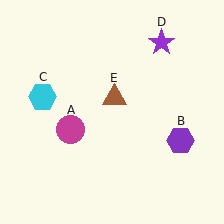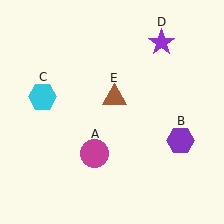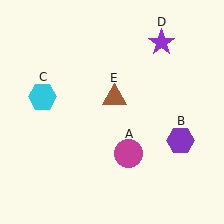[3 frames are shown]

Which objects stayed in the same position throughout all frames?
Purple hexagon (object B) and cyan hexagon (object C) and purple star (object D) and brown triangle (object E) remained stationary.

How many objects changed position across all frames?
1 object changed position: magenta circle (object A).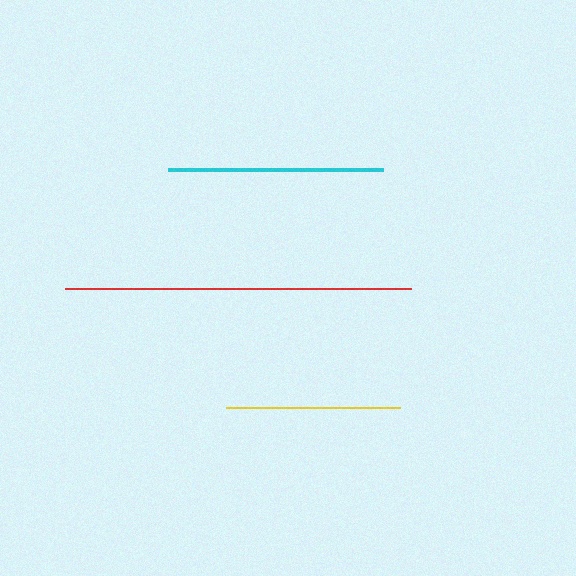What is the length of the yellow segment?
The yellow segment is approximately 174 pixels long.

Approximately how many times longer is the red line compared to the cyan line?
The red line is approximately 1.6 times the length of the cyan line.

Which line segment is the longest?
The red line is the longest at approximately 346 pixels.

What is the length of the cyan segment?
The cyan segment is approximately 214 pixels long.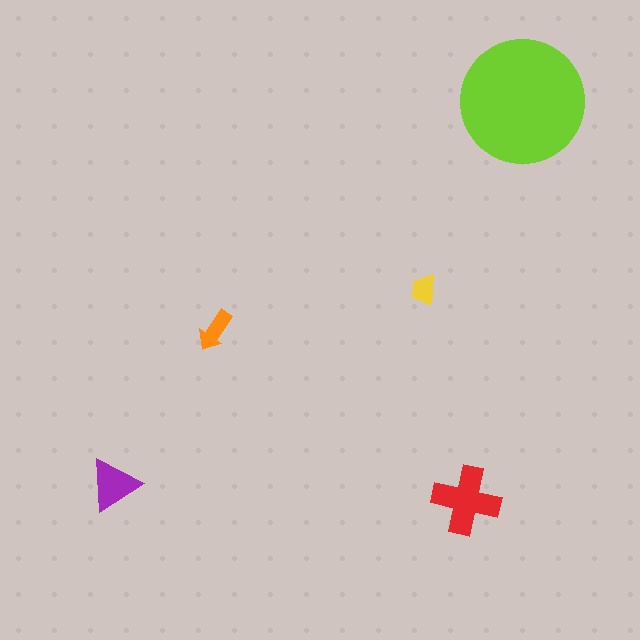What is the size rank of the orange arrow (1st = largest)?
4th.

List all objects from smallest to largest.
The yellow trapezoid, the orange arrow, the purple triangle, the red cross, the lime circle.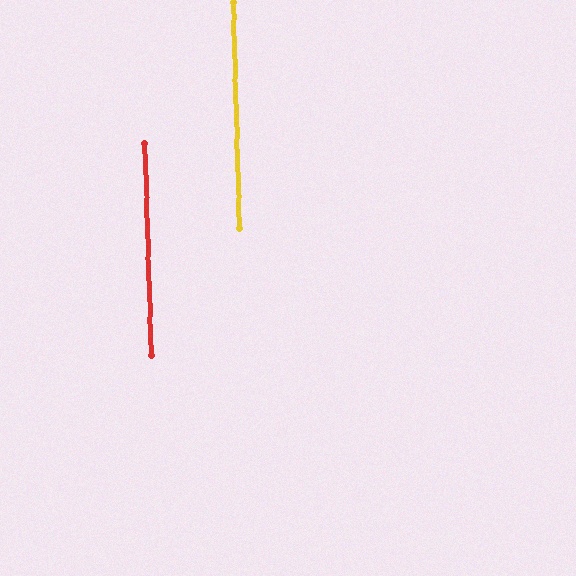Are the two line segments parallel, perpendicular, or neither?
Parallel — their directions differ by only 0.5°.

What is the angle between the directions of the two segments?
Approximately 0 degrees.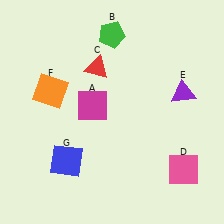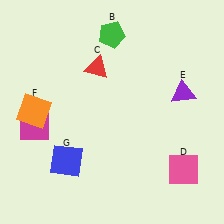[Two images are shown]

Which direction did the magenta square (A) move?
The magenta square (A) moved left.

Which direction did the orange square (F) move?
The orange square (F) moved down.